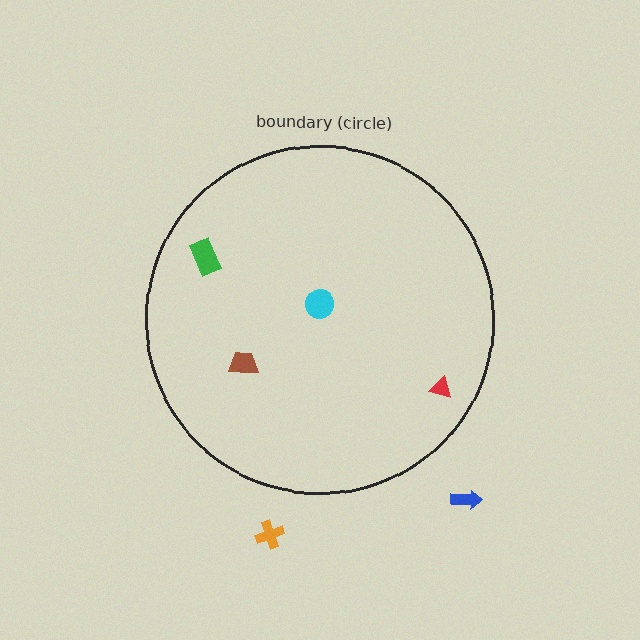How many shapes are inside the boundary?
4 inside, 2 outside.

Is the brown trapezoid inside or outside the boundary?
Inside.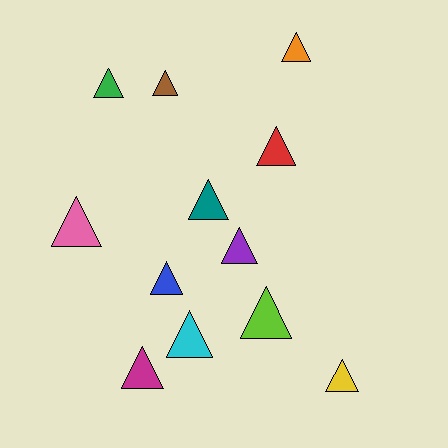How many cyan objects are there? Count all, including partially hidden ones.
There is 1 cyan object.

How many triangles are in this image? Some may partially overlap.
There are 12 triangles.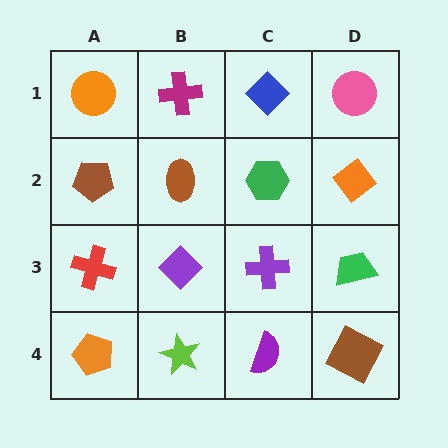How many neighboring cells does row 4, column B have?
3.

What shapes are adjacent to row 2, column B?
A magenta cross (row 1, column B), a purple diamond (row 3, column B), a brown pentagon (row 2, column A), a green hexagon (row 2, column C).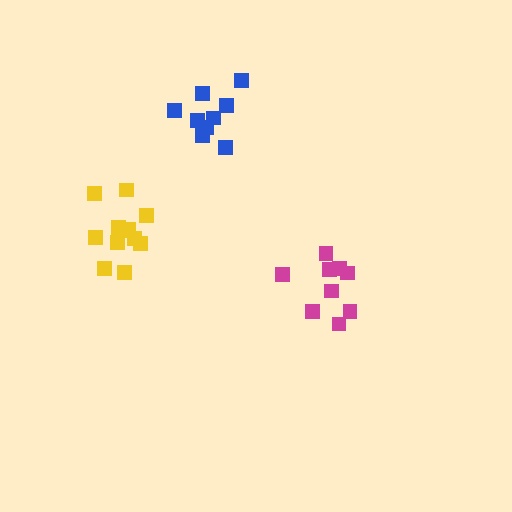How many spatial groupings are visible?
There are 3 spatial groupings.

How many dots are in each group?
Group 1: 9 dots, Group 2: 9 dots, Group 3: 12 dots (30 total).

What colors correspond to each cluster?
The clusters are colored: magenta, blue, yellow.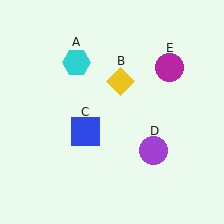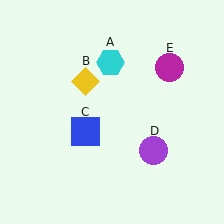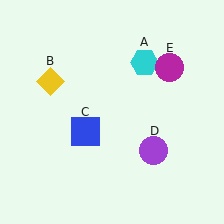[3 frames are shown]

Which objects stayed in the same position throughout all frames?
Blue square (object C) and purple circle (object D) and magenta circle (object E) remained stationary.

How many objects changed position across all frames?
2 objects changed position: cyan hexagon (object A), yellow diamond (object B).